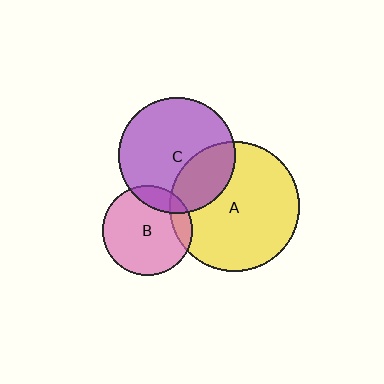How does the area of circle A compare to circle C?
Approximately 1.2 times.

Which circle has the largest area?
Circle A (yellow).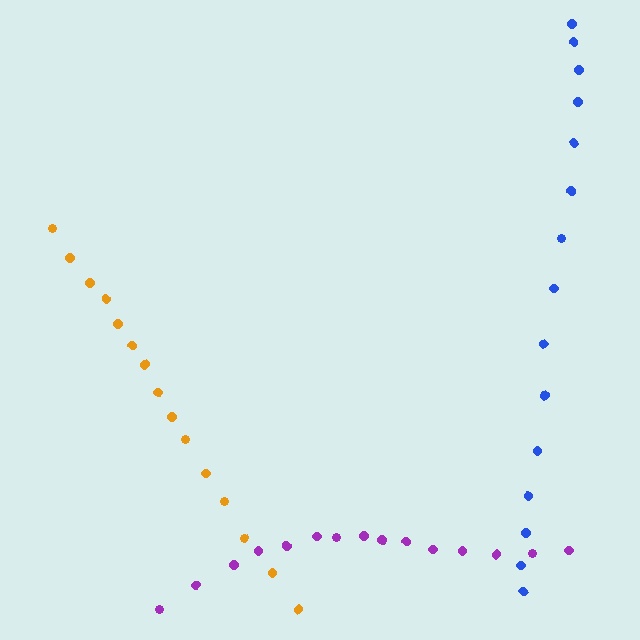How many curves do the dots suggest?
There are 3 distinct paths.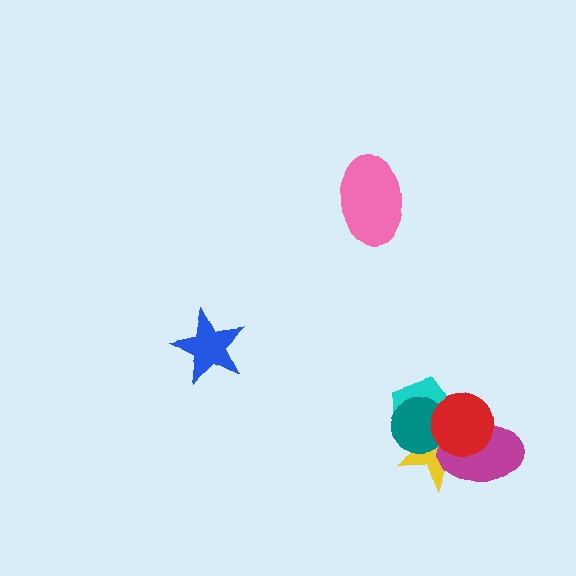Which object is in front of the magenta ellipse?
The red circle is in front of the magenta ellipse.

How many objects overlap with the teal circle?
3 objects overlap with the teal circle.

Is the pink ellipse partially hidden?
No, no other shape covers it.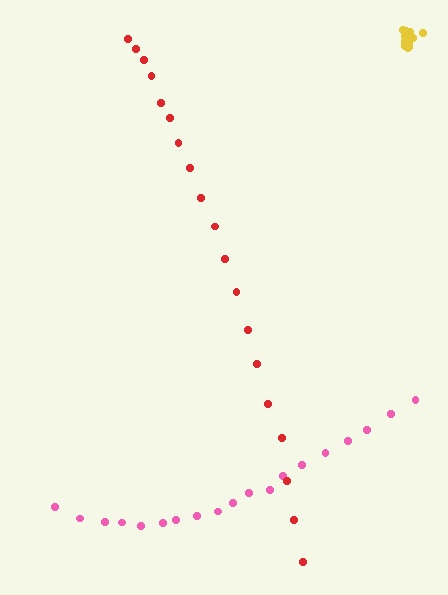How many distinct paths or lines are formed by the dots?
There are 3 distinct paths.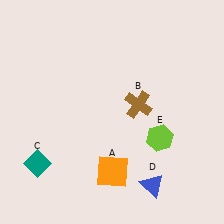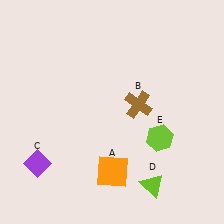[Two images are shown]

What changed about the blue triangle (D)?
In Image 1, D is blue. In Image 2, it changed to lime.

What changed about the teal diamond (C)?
In Image 1, C is teal. In Image 2, it changed to purple.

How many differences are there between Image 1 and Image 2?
There are 2 differences between the two images.